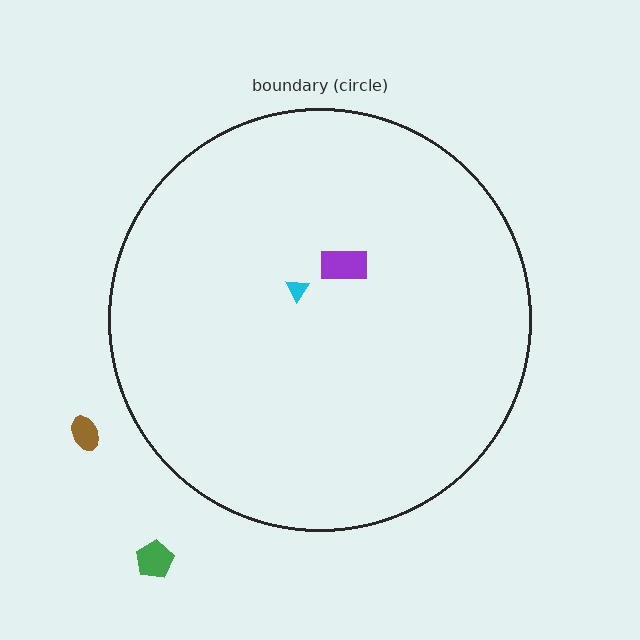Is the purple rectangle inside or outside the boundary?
Inside.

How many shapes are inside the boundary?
2 inside, 2 outside.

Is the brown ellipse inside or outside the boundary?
Outside.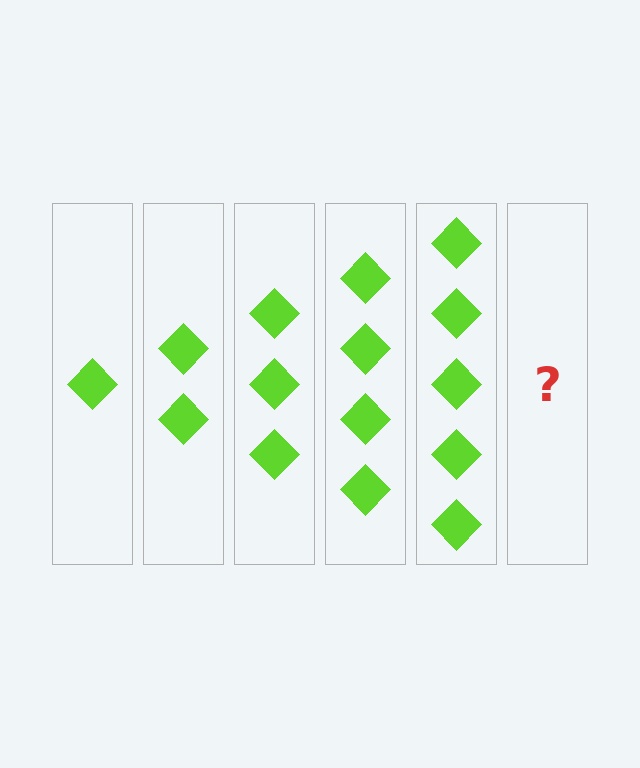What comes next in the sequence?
The next element should be 6 diamonds.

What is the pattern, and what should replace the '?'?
The pattern is that each step adds one more diamond. The '?' should be 6 diamonds.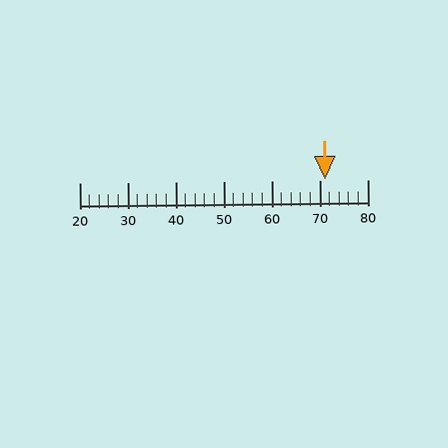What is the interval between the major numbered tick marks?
The major tick marks are spaced 10 units apart.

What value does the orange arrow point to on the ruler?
The orange arrow points to approximately 71.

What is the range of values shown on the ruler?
The ruler shows values from 20 to 80.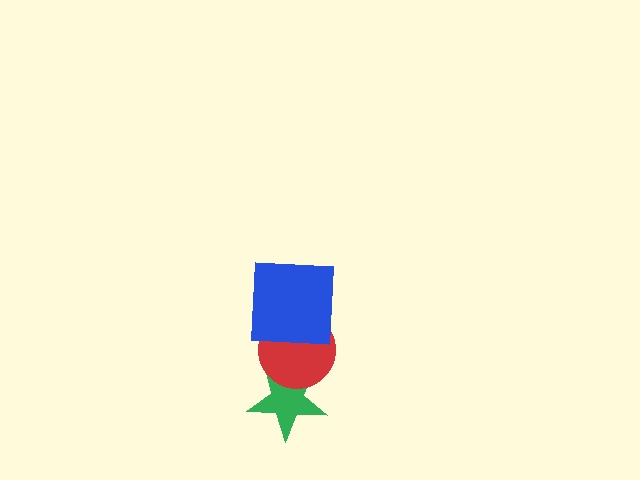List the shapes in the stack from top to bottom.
From top to bottom: the blue square, the red circle, the green star.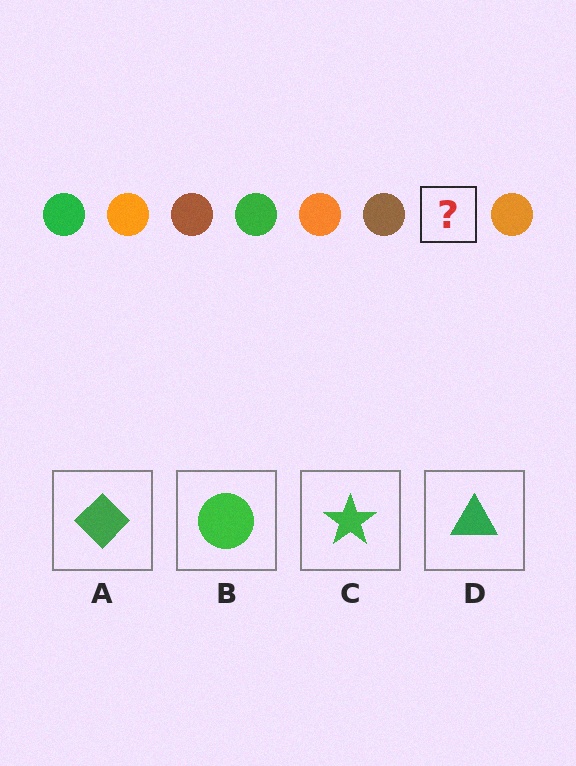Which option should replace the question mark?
Option B.